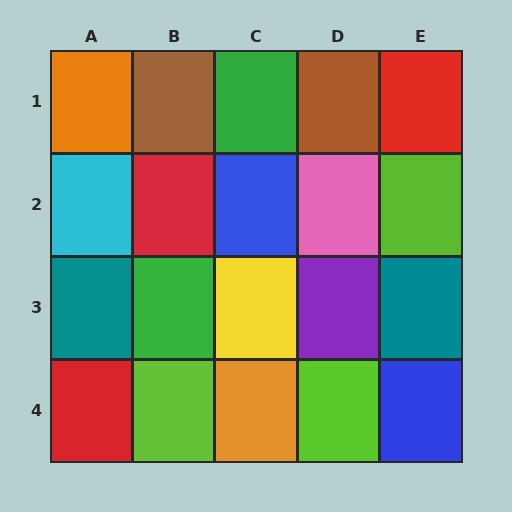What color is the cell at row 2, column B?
Red.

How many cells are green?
2 cells are green.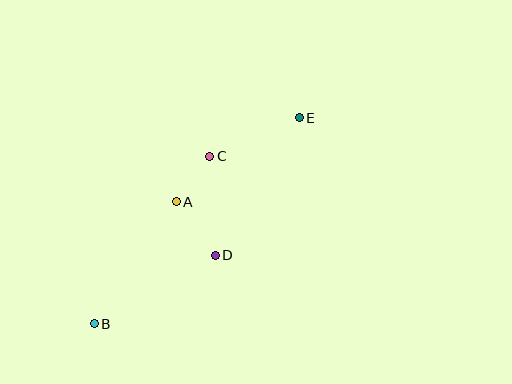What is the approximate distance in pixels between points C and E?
The distance between C and E is approximately 98 pixels.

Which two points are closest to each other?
Points A and C are closest to each other.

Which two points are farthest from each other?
Points B and E are farthest from each other.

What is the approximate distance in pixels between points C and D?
The distance between C and D is approximately 99 pixels.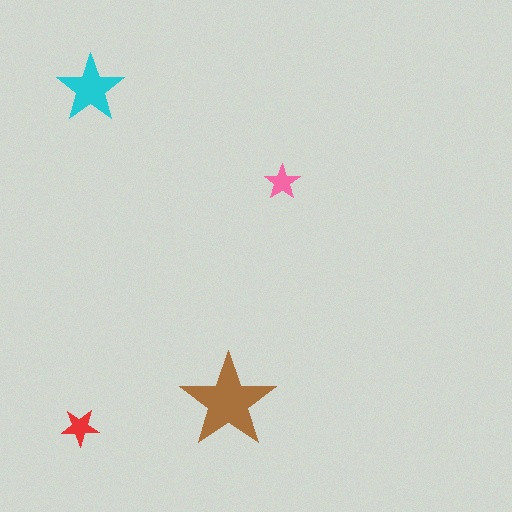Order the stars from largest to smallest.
the brown one, the cyan one, the red one, the pink one.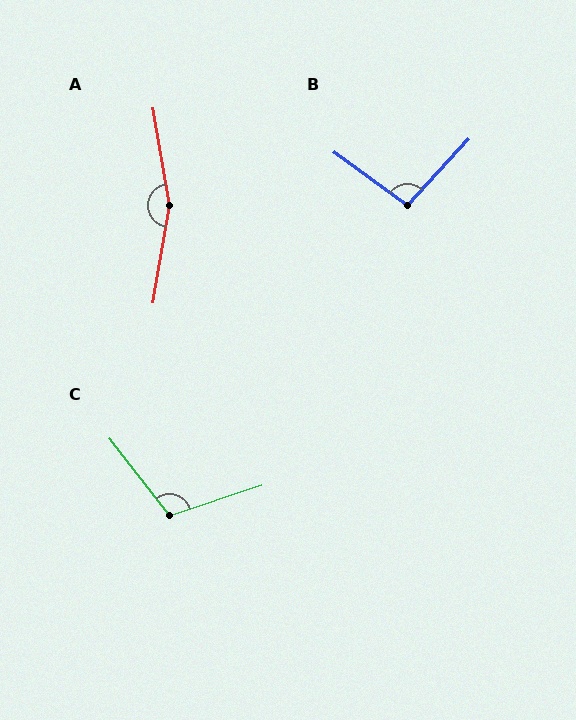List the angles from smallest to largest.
B (97°), C (110°), A (161°).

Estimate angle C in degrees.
Approximately 110 degrees.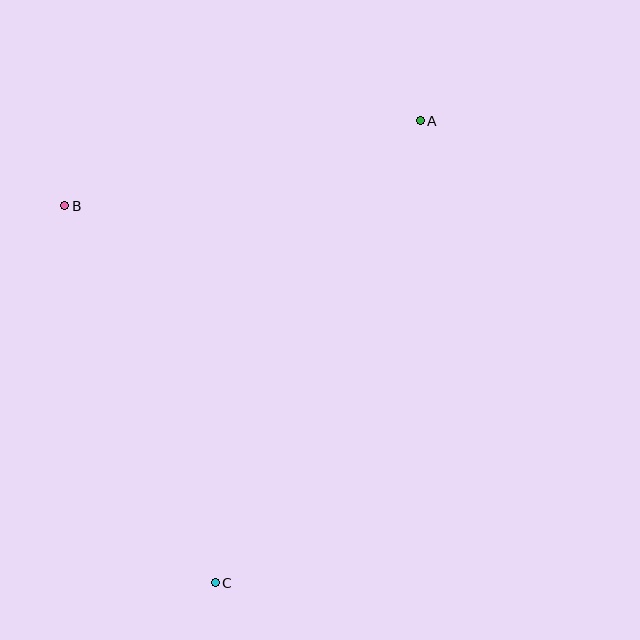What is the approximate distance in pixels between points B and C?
The distance between B and C is approximately 406 pixels.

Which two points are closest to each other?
Points A and B are closest to each other.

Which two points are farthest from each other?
Points A and C are farthest from each other.